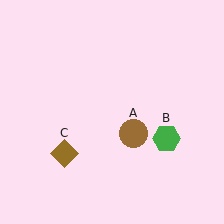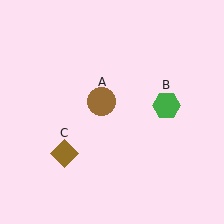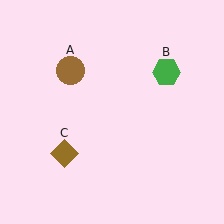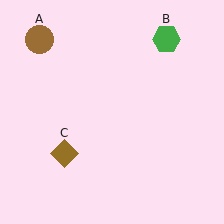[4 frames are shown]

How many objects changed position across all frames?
2 objects changed position: brown circle (object A), green hexagon (object B).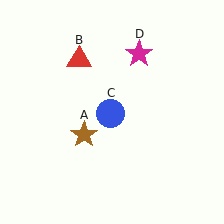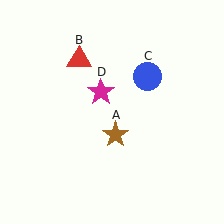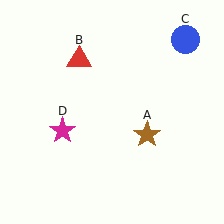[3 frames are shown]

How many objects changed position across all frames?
3 objects changed position: brown star (object A), blue circle (object C), magenta star (object D).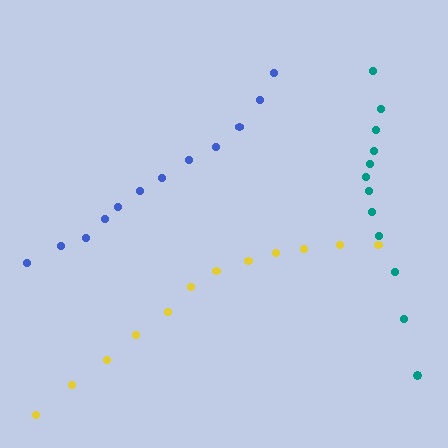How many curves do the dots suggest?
There are 3 distinct paths.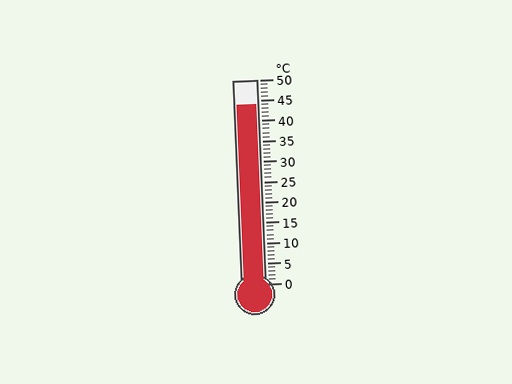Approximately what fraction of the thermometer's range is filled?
The thermometer is filled to approximately 90% of its range.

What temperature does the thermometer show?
The thermometer shows approximately 44°C.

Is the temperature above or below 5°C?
The temperature is above 5°C.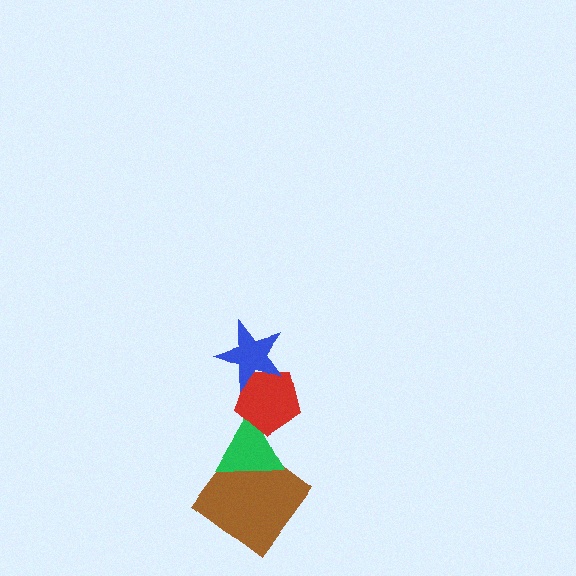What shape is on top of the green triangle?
The red pentagon is on top of the green triangle.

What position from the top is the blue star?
The blue star is 1st from the top.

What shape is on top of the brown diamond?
The green triangle is on top of the brown diamond.